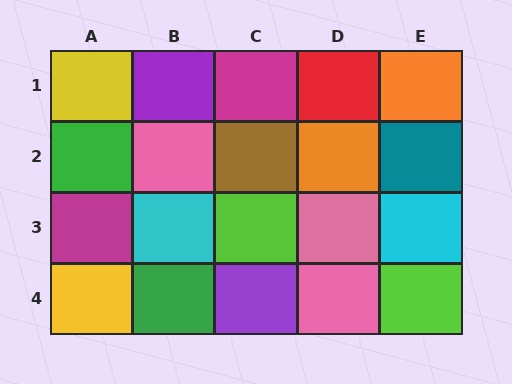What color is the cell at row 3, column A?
Magenta.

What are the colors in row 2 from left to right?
Green, pink, brown, orange, teal.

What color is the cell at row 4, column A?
Yellow.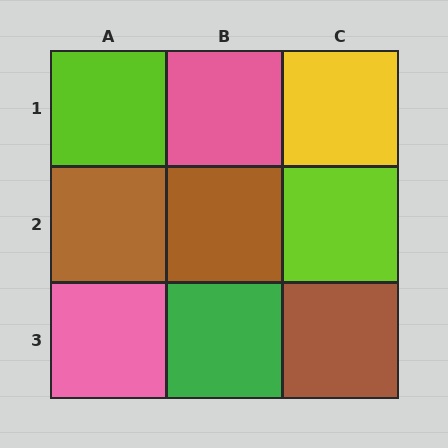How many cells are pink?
2 cells are pink.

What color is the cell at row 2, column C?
Lime.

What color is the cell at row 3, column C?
Brown.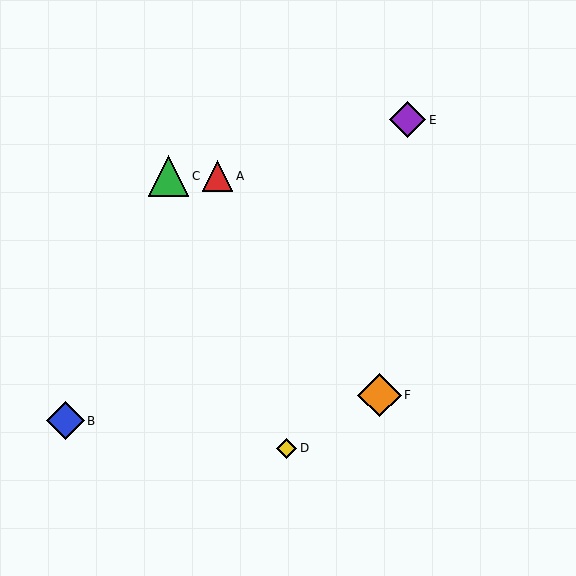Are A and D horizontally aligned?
No, A is at y≈176 and D is at y≈448.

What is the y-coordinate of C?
Object C is at y≈176.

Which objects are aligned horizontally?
Objects A, C are aligned horizontally.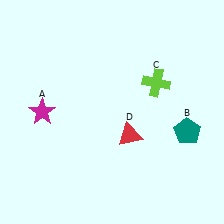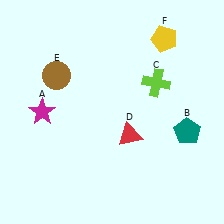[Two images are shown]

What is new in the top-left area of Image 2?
A brown circle (E) was added in the top-left area of Image 2.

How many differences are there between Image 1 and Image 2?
There are 2 differences between the two images.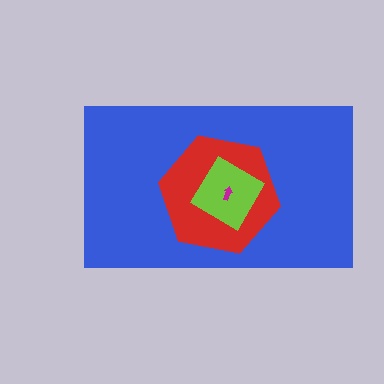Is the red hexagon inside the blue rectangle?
Yes.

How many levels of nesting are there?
4.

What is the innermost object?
The magenta arrow.